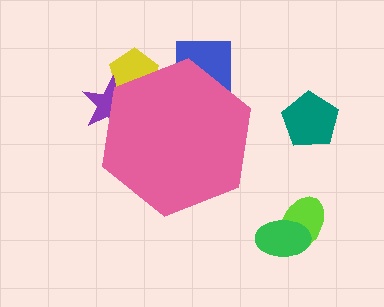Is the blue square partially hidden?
Yes, the blue square is partially hidden behind the pink hexagon.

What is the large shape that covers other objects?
A pink hexagon.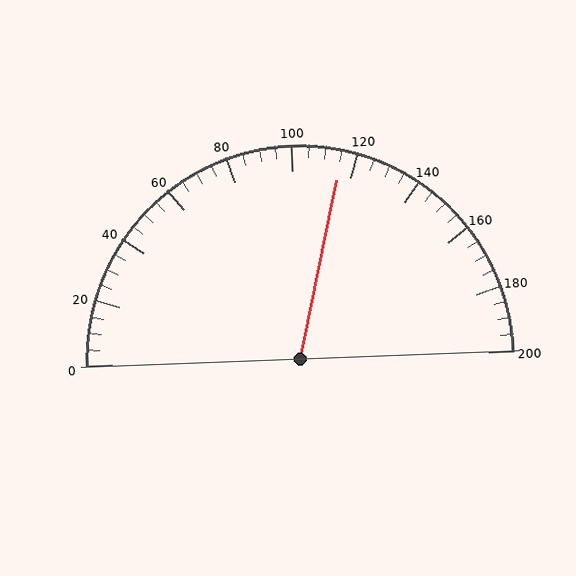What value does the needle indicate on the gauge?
The needle indicates approximately 115.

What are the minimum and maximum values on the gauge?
The gauge ranges from 0 to 200.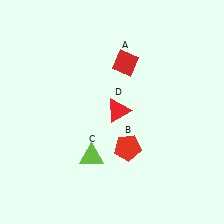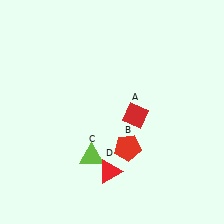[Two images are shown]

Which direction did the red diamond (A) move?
The red diamond (A) moved down.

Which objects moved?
The objects that moved are: the red diamond (A), the red triangle (D).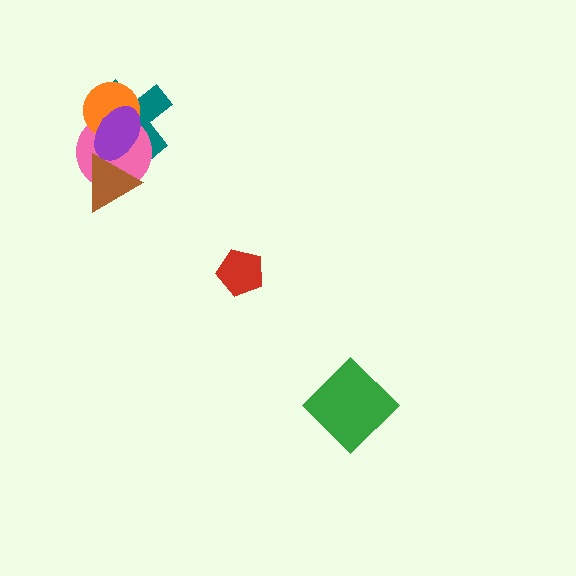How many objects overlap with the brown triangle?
3 objects overlap with the brown triangle.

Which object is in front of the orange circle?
The purple ellipse is in front of the orange circle.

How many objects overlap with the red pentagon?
0 objects overlap with the red pentagon.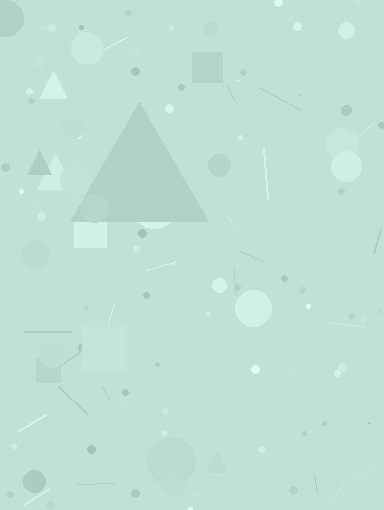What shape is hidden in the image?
A triangle is hidden in the image.